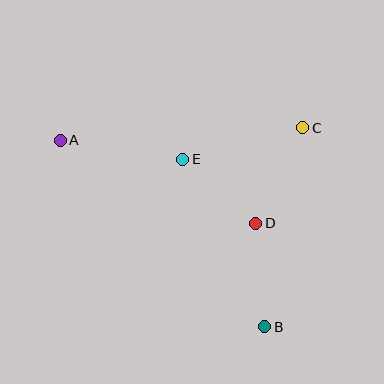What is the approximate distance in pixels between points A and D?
The distance between A and D is approximately 213 pixels.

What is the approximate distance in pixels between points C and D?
The distance between C and D is approximately 106 pixels.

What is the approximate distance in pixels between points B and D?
The distance between B and D is approximately 104 pixels.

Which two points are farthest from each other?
Points A and B are farthest from each other.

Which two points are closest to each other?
Points D and E are closest to each other.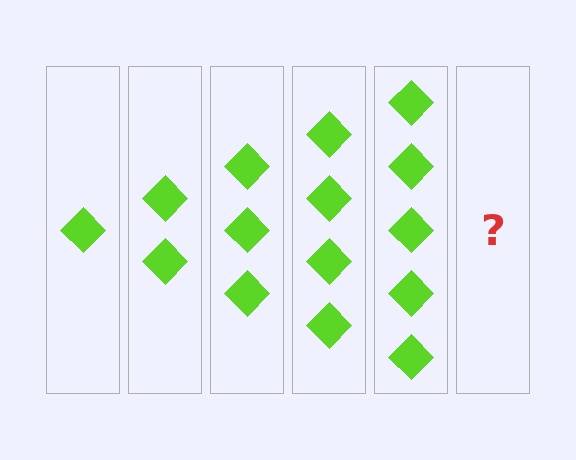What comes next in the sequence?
The next element should be 6 diamonds.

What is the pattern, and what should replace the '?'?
The pattern is that each step adds one more diamond. The '?' should be 6 diamonds.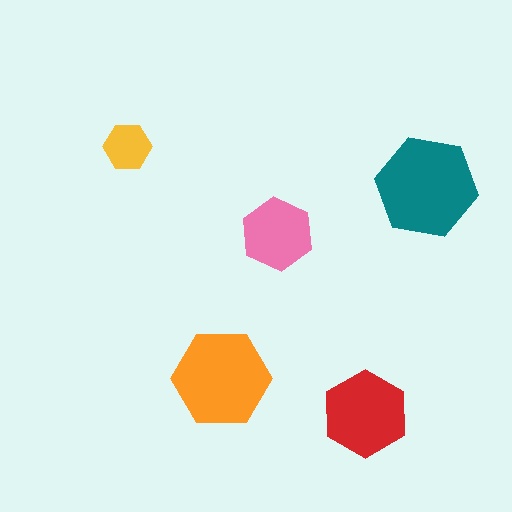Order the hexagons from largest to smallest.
the teal one, the orange one, the red one, the pink one, the yellow one.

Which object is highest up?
The yellow hexagon is topmost.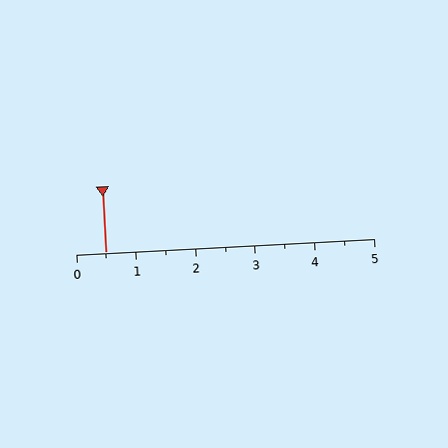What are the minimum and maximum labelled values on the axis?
The axis runs from 0 to 5.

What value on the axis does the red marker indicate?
The marker indicates approximately 0.5.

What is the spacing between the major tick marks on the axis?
The major ticks are spaced 1 apart.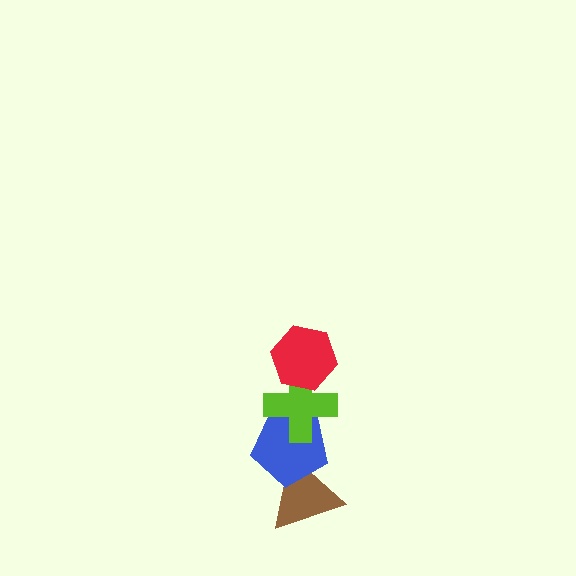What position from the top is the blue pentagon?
The blue pentagon is 3rd from the top.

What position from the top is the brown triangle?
The brown triangle is 4th from the top.